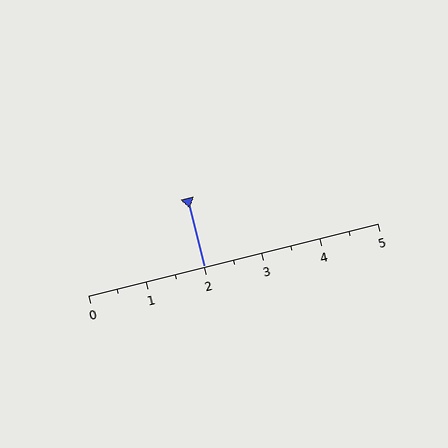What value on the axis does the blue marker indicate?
The marker indicates approximately 2.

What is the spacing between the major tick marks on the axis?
The major ticks are spaced 1 apart.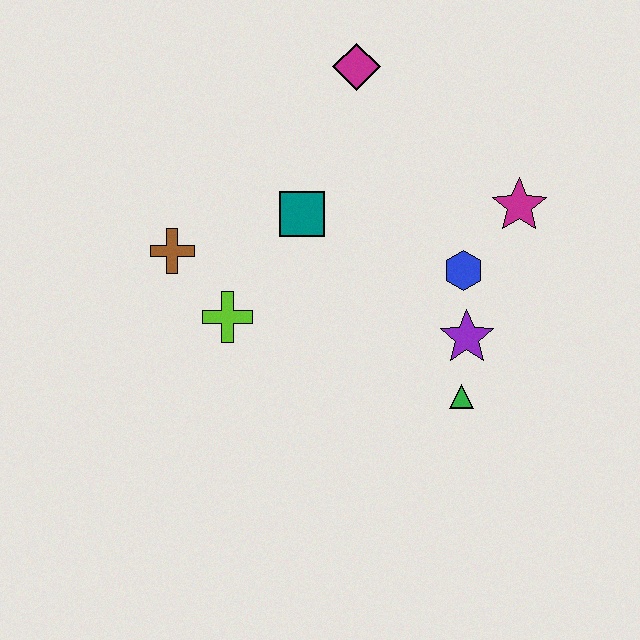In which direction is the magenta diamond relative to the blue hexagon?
The magenta diamond is above the blue hexagon.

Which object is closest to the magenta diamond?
The teal square is closest to the magenta diamond.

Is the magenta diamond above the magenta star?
Yes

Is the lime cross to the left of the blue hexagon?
Yes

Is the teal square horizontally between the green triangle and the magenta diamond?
No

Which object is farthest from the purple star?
The brown cross is farthest from the purple star.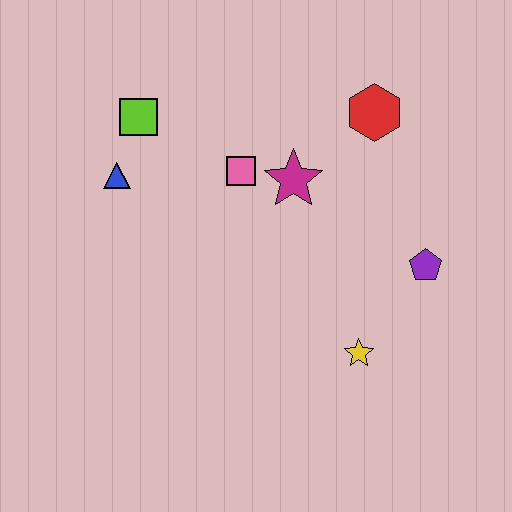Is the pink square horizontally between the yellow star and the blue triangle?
Yes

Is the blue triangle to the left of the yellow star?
Yes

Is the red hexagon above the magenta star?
Yes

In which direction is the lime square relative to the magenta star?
The lime square is to the left of the magenta star.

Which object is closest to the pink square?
The magenta star is closest to the pink square.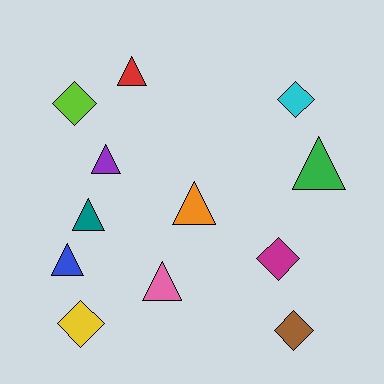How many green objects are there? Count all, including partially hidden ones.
There is 1 green object.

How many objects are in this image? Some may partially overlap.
There are 12 objects.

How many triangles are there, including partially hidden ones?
There are 7 triangles.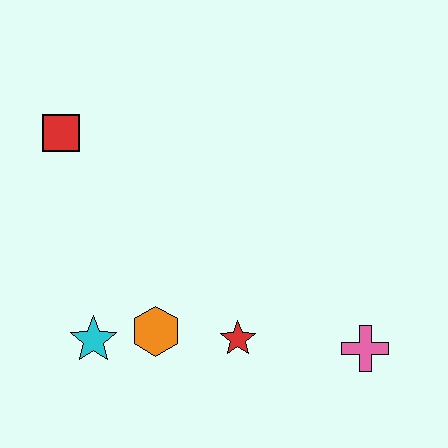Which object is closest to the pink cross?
The red star is closest to the pink cross.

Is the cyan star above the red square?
No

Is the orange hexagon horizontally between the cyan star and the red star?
Yes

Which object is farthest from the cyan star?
The pink cross is farthest from the cyan star.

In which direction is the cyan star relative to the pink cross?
The cyan star is to the left of the pink cross.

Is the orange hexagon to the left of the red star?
Yes